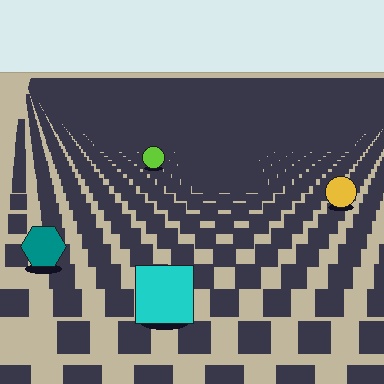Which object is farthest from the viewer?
The lime circle is farthest from the viewer. It appears smaller and the ground texture around it is denser.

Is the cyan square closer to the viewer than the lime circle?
Yes. The cyan square is closer — you can tell from the texture gradient: the ground texture is coarser near it.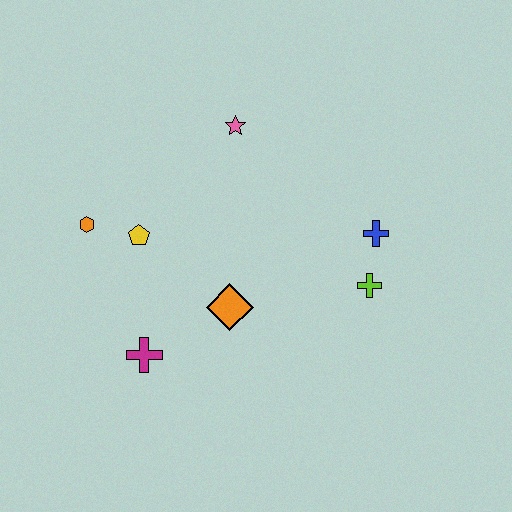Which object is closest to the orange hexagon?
The yellow pentagon is closest to the orange hexagon.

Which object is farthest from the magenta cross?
The blue cross is farthest from the magenta cross.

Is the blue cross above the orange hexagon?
No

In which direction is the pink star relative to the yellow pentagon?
The pink star is above the yellow pentagon.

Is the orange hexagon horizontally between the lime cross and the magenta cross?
No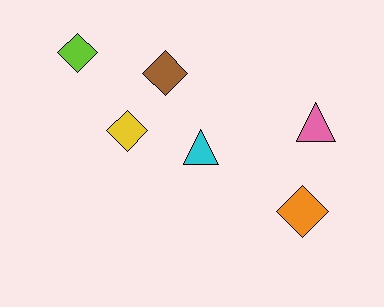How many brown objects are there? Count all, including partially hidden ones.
There is 1 brown object.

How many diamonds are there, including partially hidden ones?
There are 4 diamonds.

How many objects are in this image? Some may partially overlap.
There are 6 objects.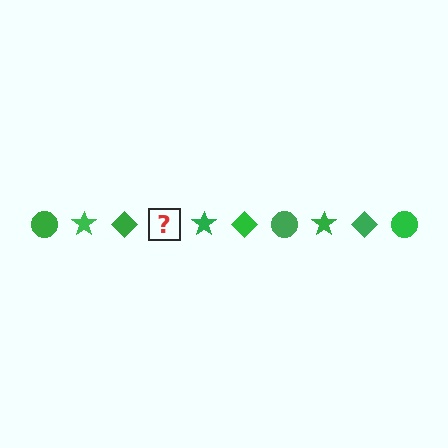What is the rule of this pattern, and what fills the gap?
The rule is that the pattern cycles through circle, star, diamond shapes in green. The gap should be filled with a green circle.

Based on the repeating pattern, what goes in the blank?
The blank should be a green circle.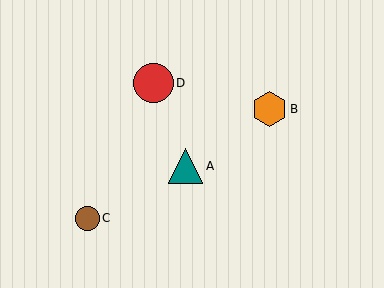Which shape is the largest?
The red circle (labeled D) is the largest.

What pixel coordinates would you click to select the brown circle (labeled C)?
Click at (87, 218) to select the brown circle C.